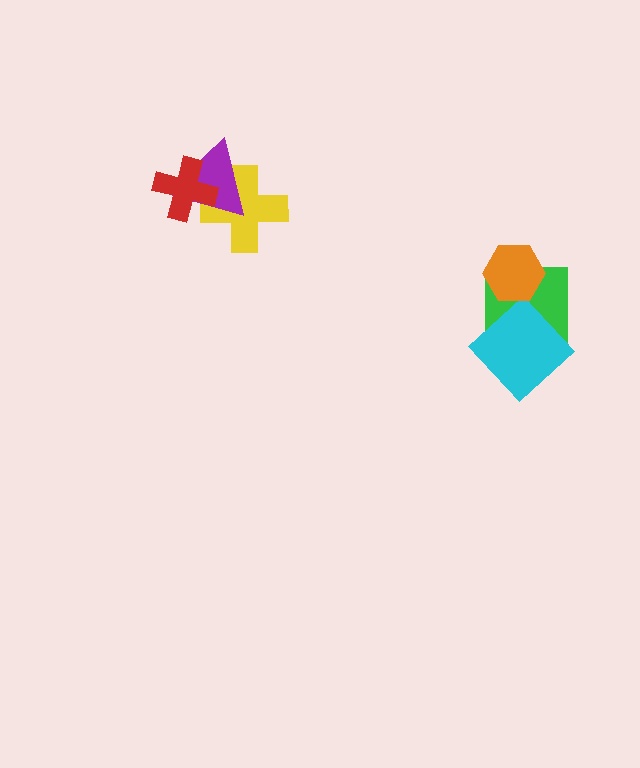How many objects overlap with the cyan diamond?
1 object overlaps with the cyan diamond.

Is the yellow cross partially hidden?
Yes, it is partially covered by another shape.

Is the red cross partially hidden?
No, no other shape covers it.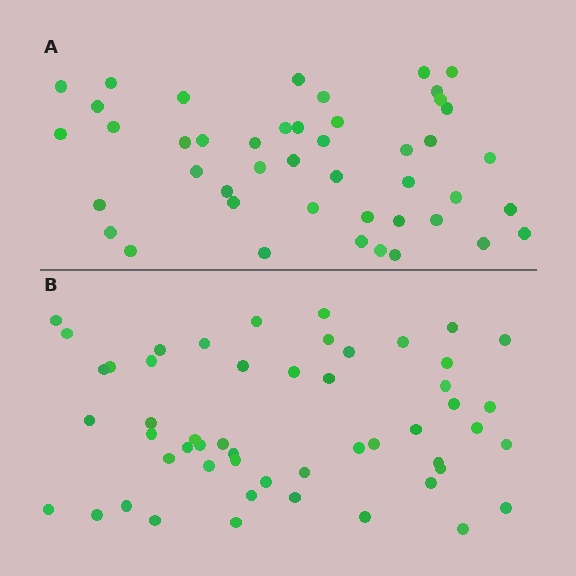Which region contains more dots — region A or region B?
Region B (the bottom region) has more dots.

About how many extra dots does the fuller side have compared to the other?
Region B has roughly 8 or so more dots than region A.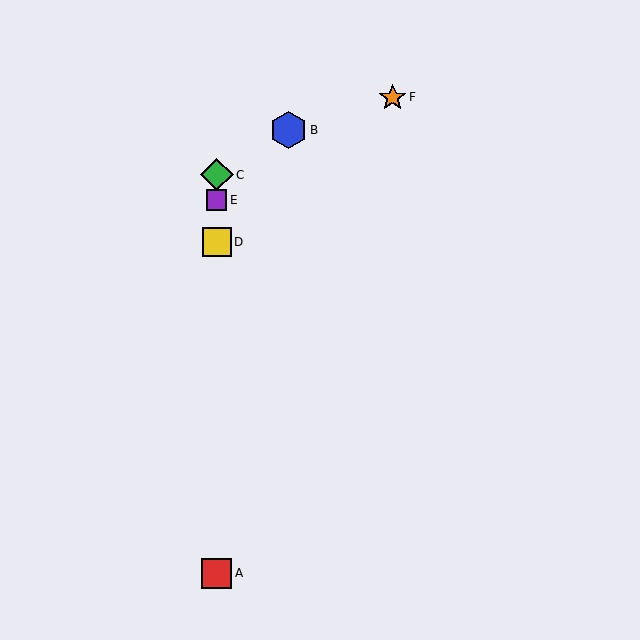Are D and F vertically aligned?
No, D is at x≈217 and F is at x≈393.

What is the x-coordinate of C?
Object C is at x≈217.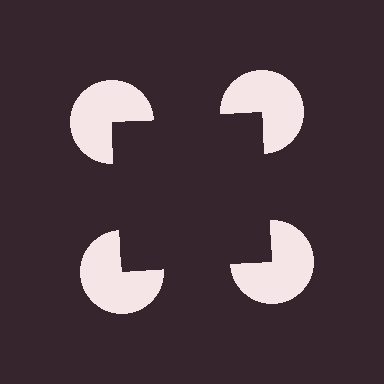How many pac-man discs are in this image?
There are 4 — one at each vertex of the illusory square.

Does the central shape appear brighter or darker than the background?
It typically appears slightly darker than the background, even though no actual brightness change is drawn.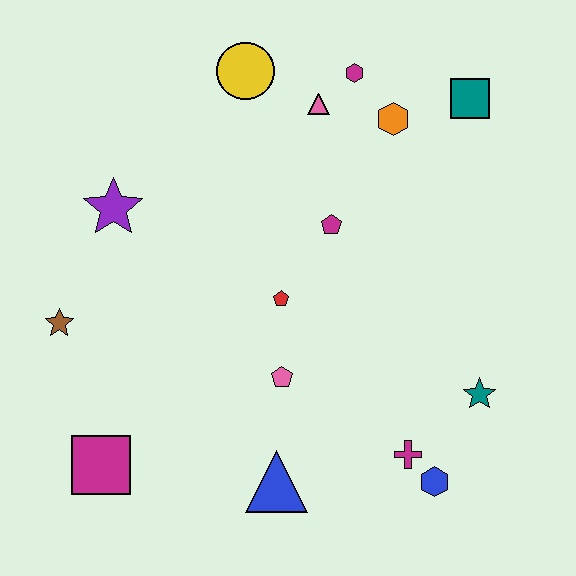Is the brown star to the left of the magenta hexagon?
Yes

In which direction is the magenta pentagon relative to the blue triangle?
The magenta pentagon is above the blue triangle.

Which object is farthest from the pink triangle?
The magenta square is farthest from the pink triangle.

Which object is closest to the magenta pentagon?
The red pentagon is closest to the magenta pentagon.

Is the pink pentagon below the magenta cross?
No